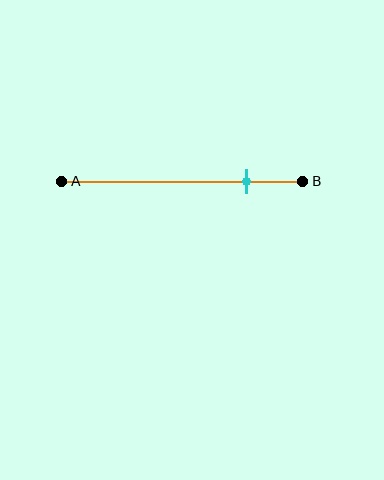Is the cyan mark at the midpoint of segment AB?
No, the mark is at about 75% from A, not at the 50% midpoint.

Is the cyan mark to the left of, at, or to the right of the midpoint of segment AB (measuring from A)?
The cyan mark is to the right of the midpoint of segment AB.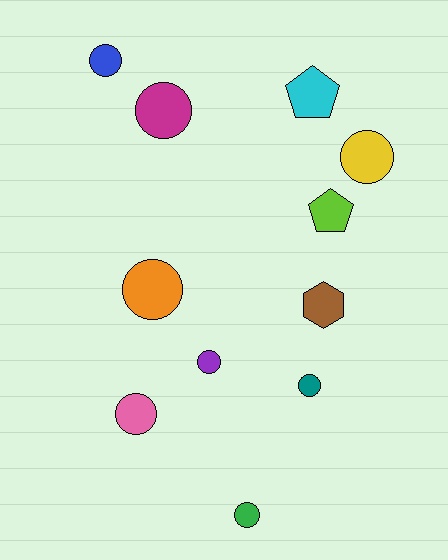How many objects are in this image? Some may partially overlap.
There are 11 objects.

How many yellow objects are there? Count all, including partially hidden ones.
There is 1 yellow object.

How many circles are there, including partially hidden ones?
There are 8 circles.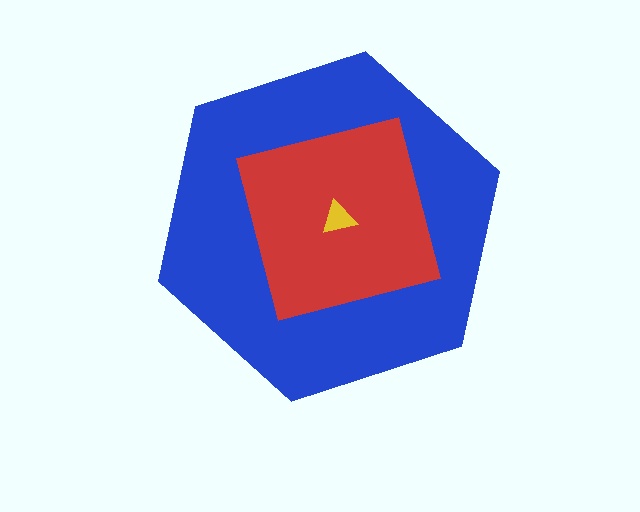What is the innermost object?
The yellow triangle.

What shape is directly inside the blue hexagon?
The red square.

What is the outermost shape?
The blue hexagon.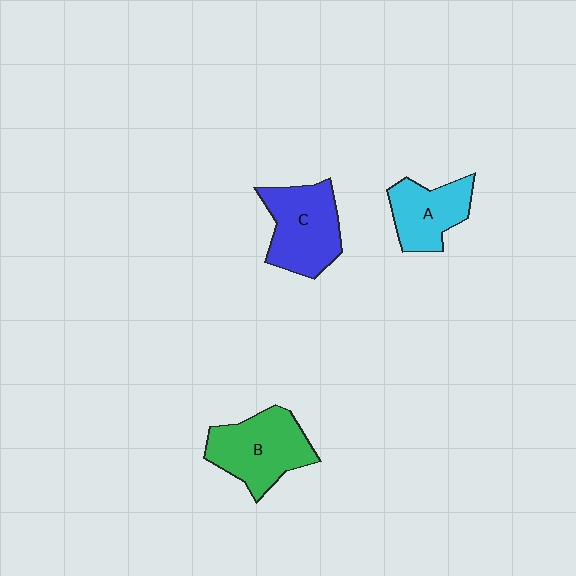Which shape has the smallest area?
Shape A (cyan).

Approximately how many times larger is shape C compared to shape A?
Approximately 1.3 times.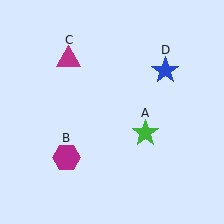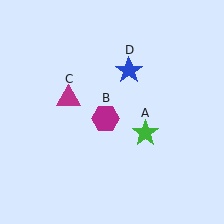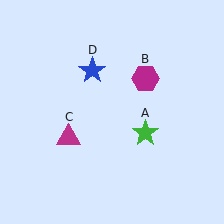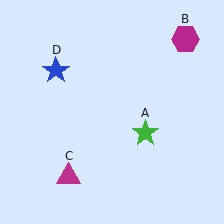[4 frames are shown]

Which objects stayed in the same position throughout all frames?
Green star (object A) remained stationary.